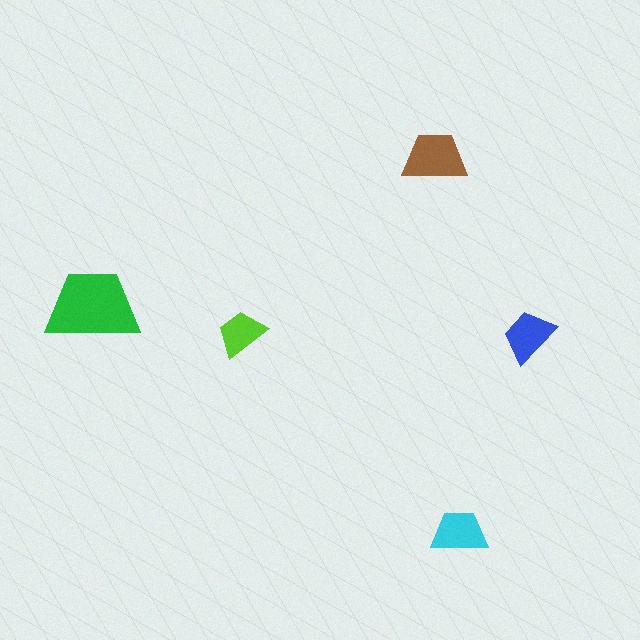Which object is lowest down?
The cyan trapezoid is bottommost.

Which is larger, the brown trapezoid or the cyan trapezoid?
The brown one.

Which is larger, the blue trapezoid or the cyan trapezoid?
The cyan one.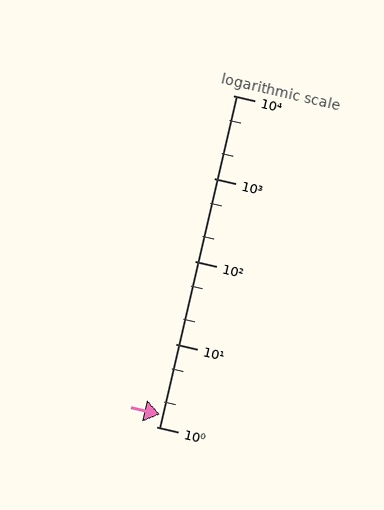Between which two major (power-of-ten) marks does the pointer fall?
The pointer is between 1 and 10.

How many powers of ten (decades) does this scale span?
The scale spans 4 decades, from 1 to 10000.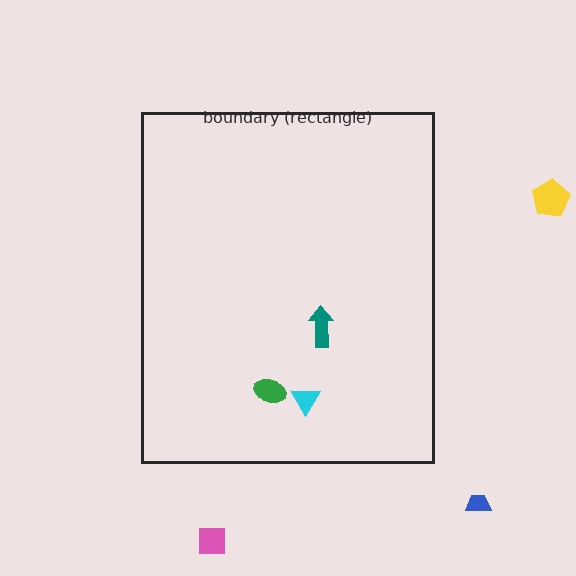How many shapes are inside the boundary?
3 inside, 3 outside.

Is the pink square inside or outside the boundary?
Outside.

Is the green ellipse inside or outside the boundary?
Inside.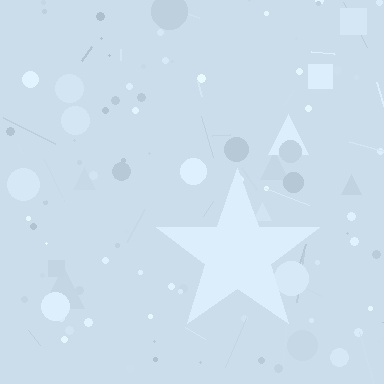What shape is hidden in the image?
A star is hidden in the image.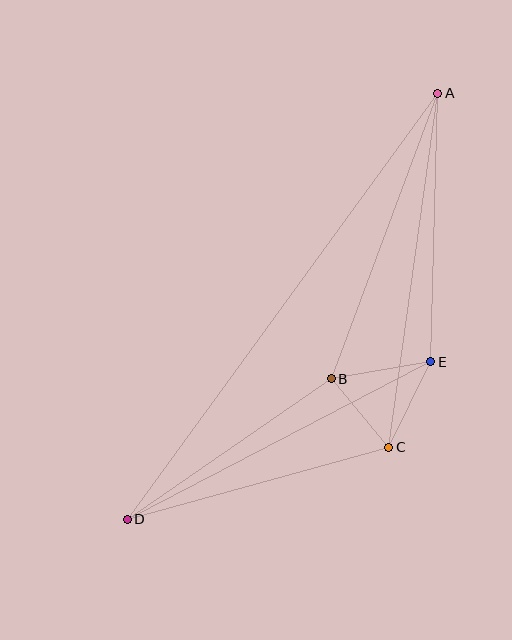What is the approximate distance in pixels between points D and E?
The distance between D and E is approximately 342 pixels.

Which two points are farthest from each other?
Points A and D are farthest from each other.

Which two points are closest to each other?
Points B and C are closest to each other.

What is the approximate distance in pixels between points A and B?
The distance between A and B is approximately 304 pixels.